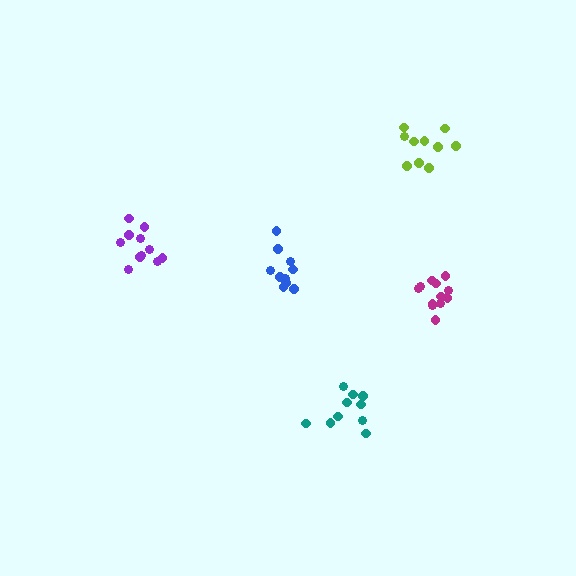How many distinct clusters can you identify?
There are 5 distinct clusters.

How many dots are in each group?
Group 1: 10 dots, Group 2: 11 dots, Group 3: 12 dots, Group 4: 10 dots, Group 5: 10 dots (53 total).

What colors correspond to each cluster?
The clusters are colored: teal, purple, magenta, blue, lime.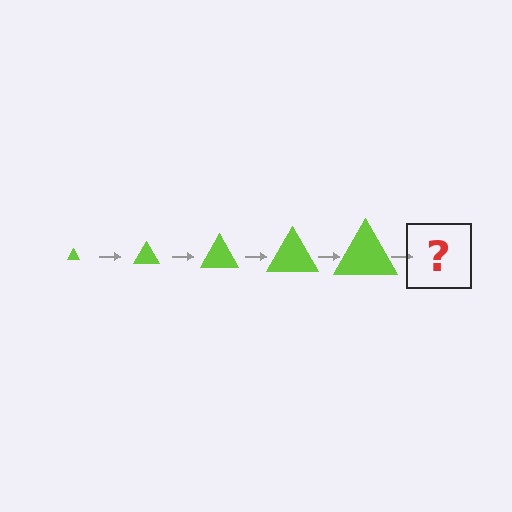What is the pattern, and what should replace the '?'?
The pattern is that the triangle gets progressively larger each step. The '?' should be a lime triangle, larger than the previous one.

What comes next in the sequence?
The next element should be a lime triangle, larger than the previous one.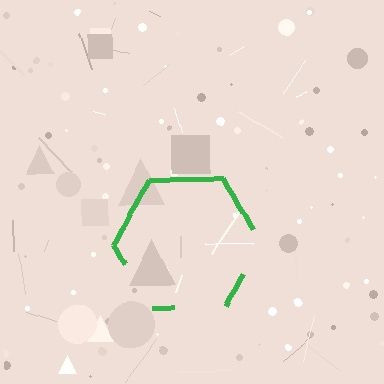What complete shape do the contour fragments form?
The contour fragments form a hexagon.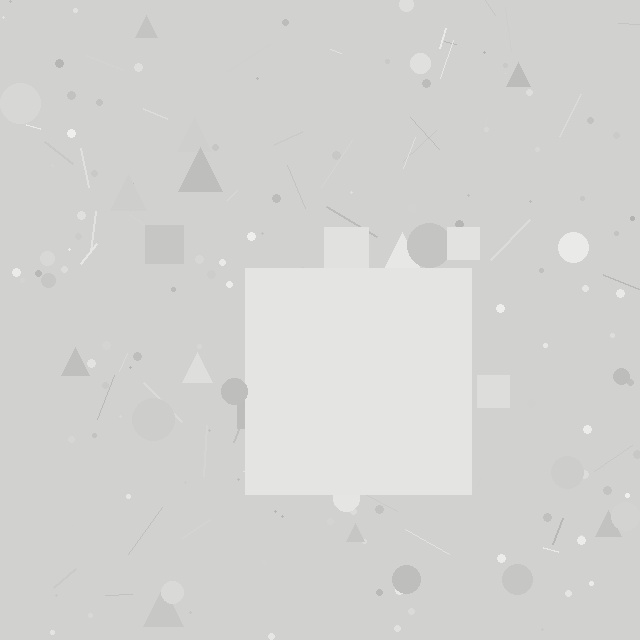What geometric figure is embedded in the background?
A square is embedded in the background.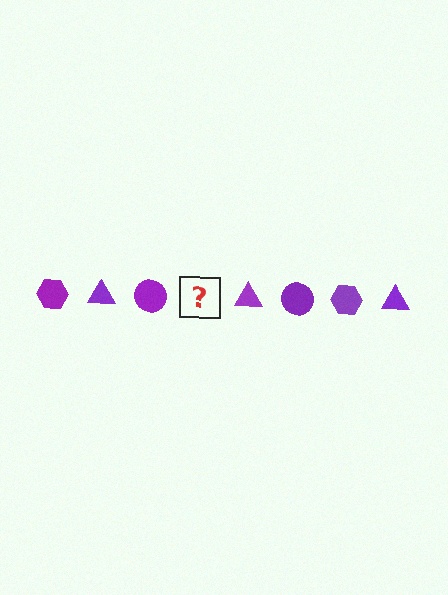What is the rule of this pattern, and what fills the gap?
The rule is that the pattern cycles through hexagon, triangle, circle shapes in purple. The gap should be filled with a purple hexagon.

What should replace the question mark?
The question mark should be replaced with a purple hexagon.